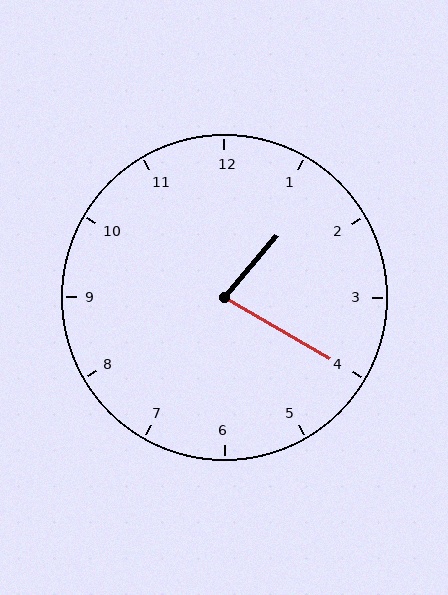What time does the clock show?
1:20.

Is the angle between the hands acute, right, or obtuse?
It is acute.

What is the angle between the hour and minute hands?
Approximately 80 degrees.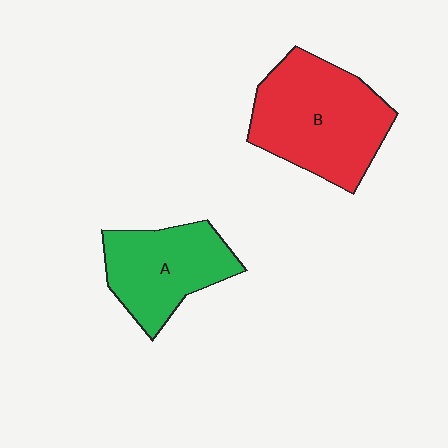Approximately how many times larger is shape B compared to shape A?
Approximately 1.4 times.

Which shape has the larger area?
Shape B (red).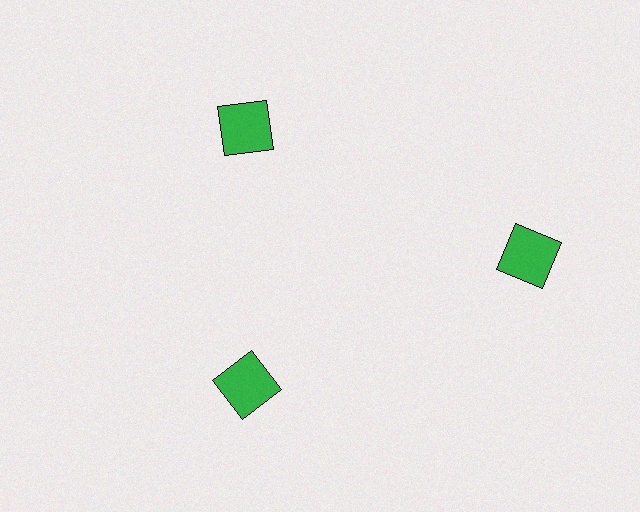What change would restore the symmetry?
The symmetry would be restored by moving it inward, back onto the ring so that all 3 squares sit at equal angles and equal distance from the center.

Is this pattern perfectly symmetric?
No. The 3 green squares are arranged in a ring, but one element near the 3 o'clock position is pushed outward from the center, breaking the 3-fold rotational symmetry.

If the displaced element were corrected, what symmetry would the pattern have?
It would have 3-fold rotational symmetry — the pattern would map onto itself every 120 degrees.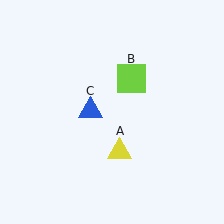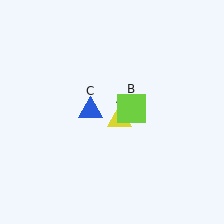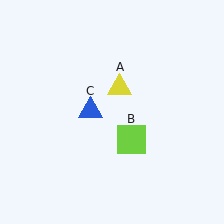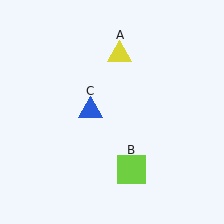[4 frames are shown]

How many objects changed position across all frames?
2 objects changed position: yellow triangle (object A), lime square (object B).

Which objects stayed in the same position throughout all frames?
Blue triangle (object C) remained stationary.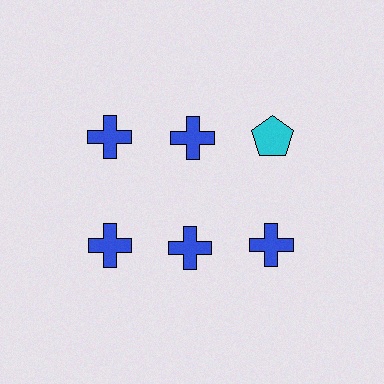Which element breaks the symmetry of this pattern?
The cyan pentagon in the top row, center column breaks the symmetry. All other shapes are blue crosses.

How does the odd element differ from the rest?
It differs in both color (cyan instead of blue) and shape (pentagon instead of cross).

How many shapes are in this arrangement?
There are 6 shapes arranged in a grid pattern.